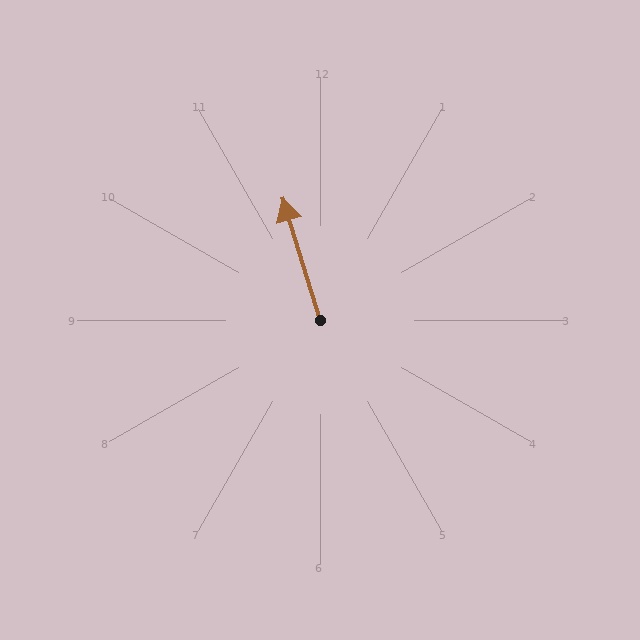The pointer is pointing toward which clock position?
Roughly 11 o'clock.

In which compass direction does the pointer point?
North.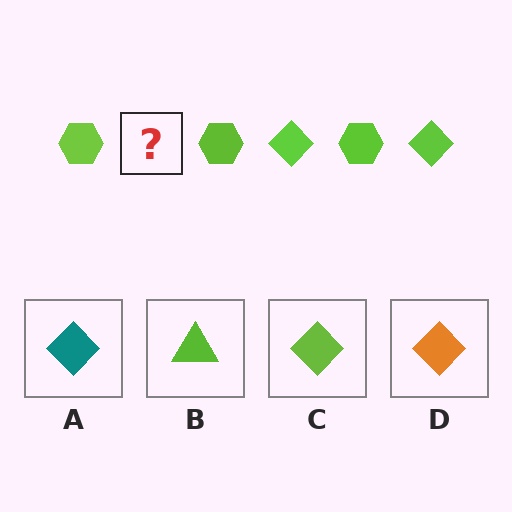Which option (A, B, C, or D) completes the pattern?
C.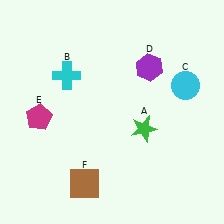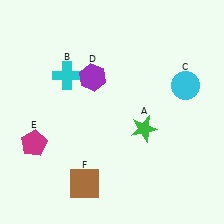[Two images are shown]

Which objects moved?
The objects that moved are: the purple hexagon (D), the magenta pentagon (E).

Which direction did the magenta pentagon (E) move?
The magenta pentagon (E) moved down.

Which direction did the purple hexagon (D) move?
The purple hexagon (D) moved left.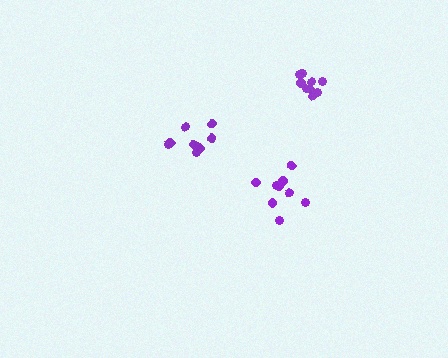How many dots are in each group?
Group 1: 9 dots, Group 2: 10 dots, Group 3: 9 dots (28 total).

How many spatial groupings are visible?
There are 3 spatial groupings.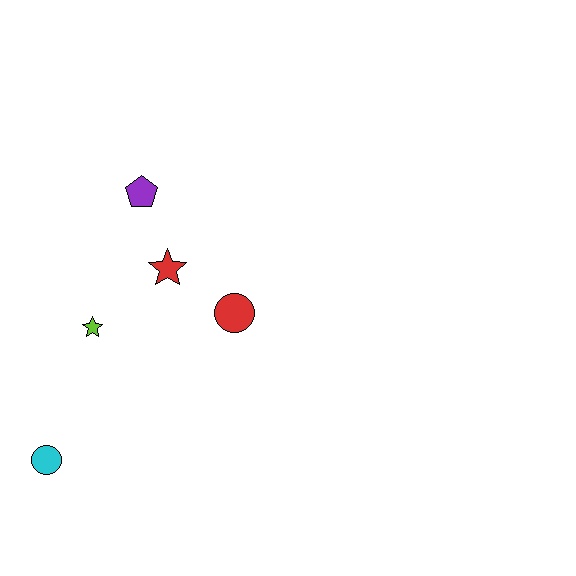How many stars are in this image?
There are 2 stars.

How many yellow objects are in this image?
There are no yellow objects.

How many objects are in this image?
There are 5 objects.